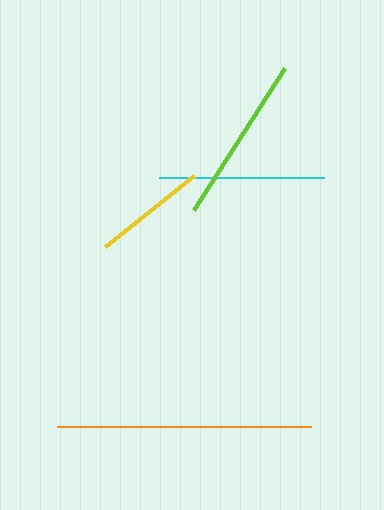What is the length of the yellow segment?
The yellow segment is approximately 114 pixels long.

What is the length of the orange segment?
The orange segment is approximately 254 pixels long.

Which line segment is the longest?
The orange line is the longest at approximately 254 pixels.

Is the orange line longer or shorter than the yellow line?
The orange line is longer than the yellow line.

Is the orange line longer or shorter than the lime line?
The orange line is longer than the lime line.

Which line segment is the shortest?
The yellow line is the shortest at approximately 114 pixels.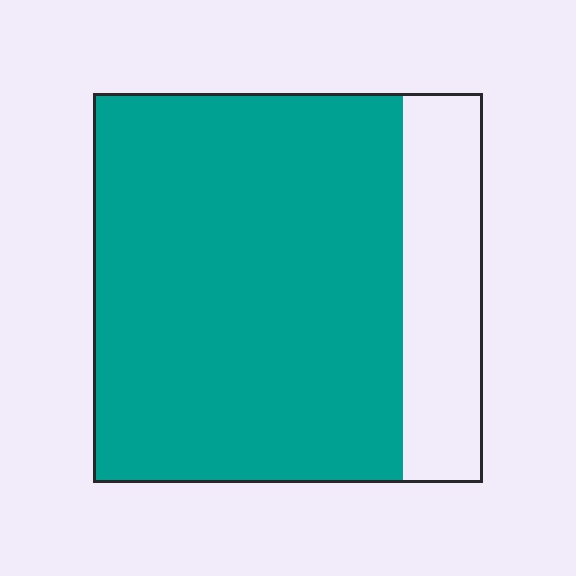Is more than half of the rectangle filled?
Yes.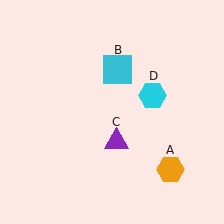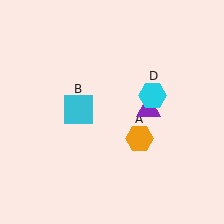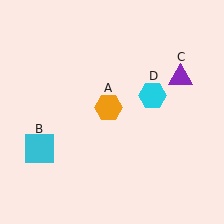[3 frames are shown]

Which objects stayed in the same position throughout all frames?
Cyan hexagon (object D) remained stationary.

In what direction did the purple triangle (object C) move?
The purple triangle (object C) moved up and to the right.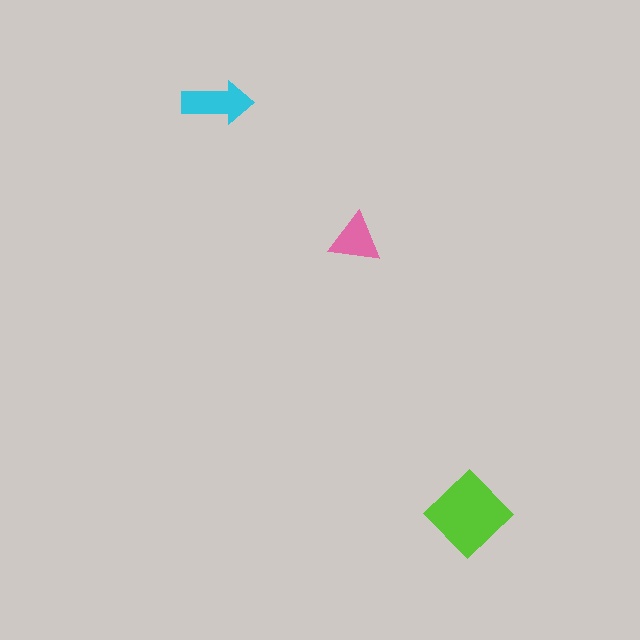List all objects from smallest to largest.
The pink triangle, the cyan arrow, the lime diamond.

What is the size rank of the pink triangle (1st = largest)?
3rd.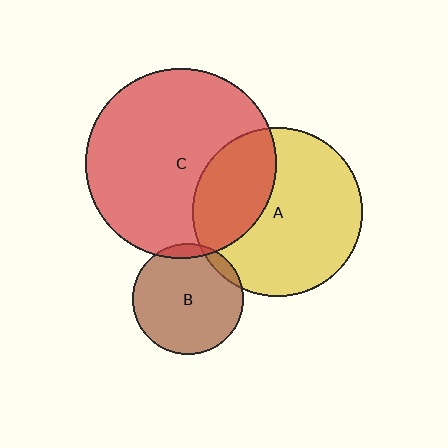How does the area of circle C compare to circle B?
Approximately 2.9 times.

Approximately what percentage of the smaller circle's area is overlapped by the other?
Approximately 5%.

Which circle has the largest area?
Circle C (red).